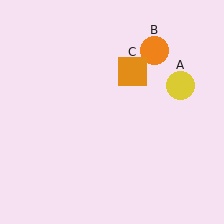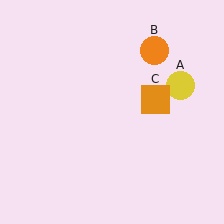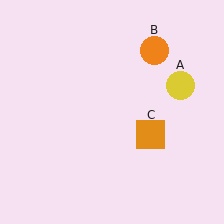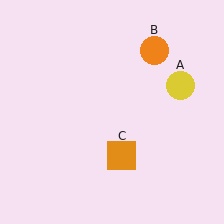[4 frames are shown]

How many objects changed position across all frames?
1 object changed position: orange square (object C).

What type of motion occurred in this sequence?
The orange square (object C) rotated clockwise around the center of the scene.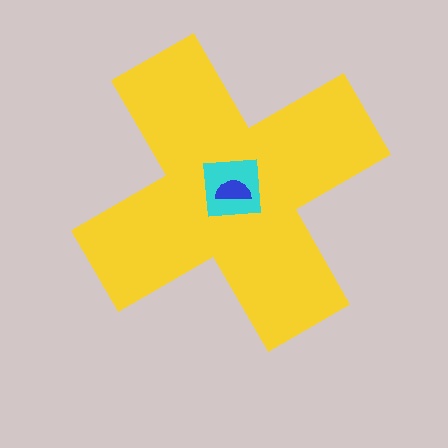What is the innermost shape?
The blue semicircle.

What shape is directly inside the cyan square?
The blue semicircle.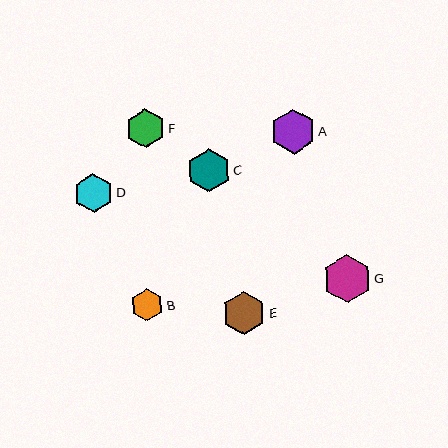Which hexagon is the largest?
Hexagon G is the largest with a size of approximately 48 pixels.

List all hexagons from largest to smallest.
From largest to smallest: G, A, C, E, F, D, B.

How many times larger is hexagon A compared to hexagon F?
Hexagon A is approximately 1.1 times the size of hexagon F.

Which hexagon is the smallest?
Hexagon B is the smallest with a size of approximately 33 pixels.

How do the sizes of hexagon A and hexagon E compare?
Hexagon A and hexagon E are approximately the same size.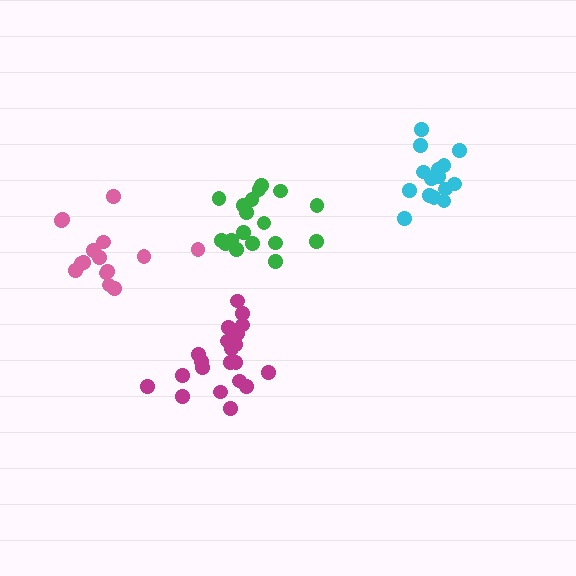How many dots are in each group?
Group 1: 21 dots, Group 2: 15 dots, Group 3: 18 dots, Group 4: 15 dots (69 total).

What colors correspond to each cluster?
The clusters are colored: magenta, pink, green, cyan.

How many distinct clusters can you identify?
There are 4 distinct clusters.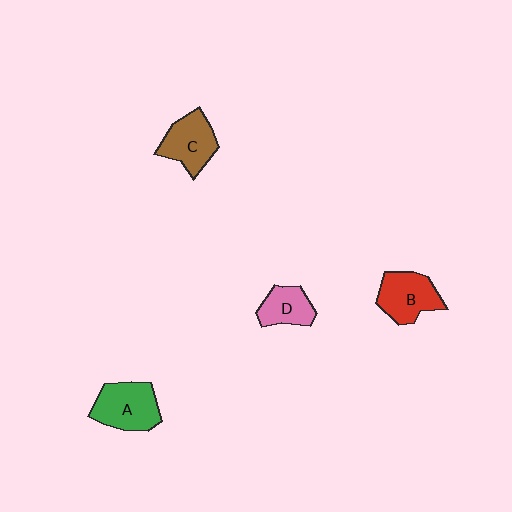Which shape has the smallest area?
Shape D (pink).